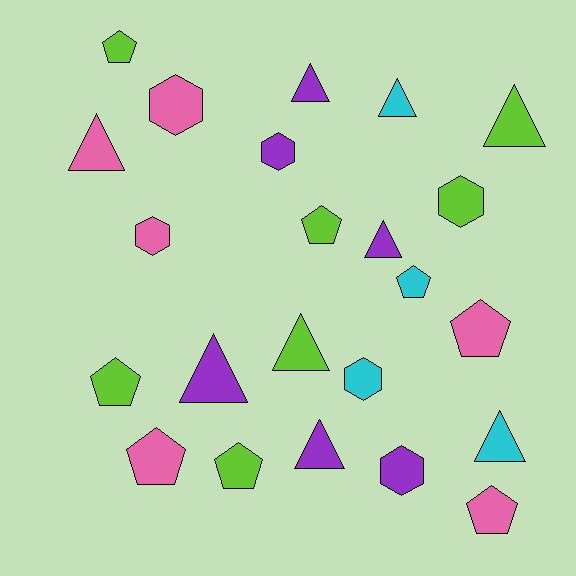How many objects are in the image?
There are 23 objects.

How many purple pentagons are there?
There are no purple pentagons.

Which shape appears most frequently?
Triangle, with 9 objects.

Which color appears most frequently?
Lime, with 7 objects.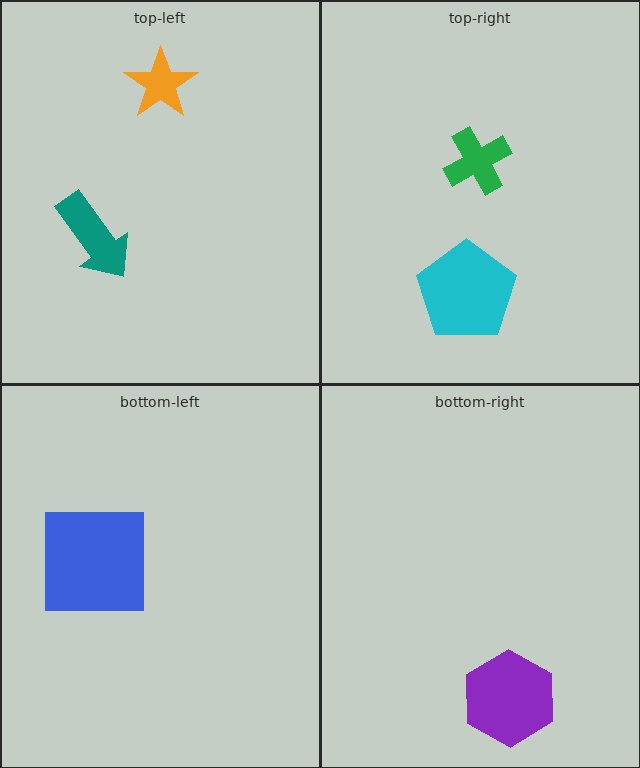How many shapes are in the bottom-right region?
1.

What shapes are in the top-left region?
The orange star, the teal arrow.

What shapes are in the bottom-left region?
The blue square.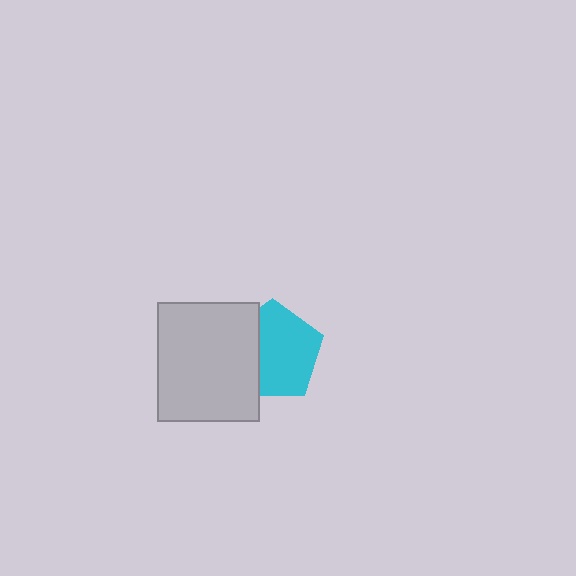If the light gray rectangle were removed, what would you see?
You would see the complete cyan pentagon.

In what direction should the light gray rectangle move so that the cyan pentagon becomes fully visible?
The light gray rectangle should move left. That is the shortest direction to clear the overlap and leave the cyan pentagon fully visible.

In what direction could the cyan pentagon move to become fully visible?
The cyan pentagon could move right. That would shift it out from behind the light gray rectangle entirely.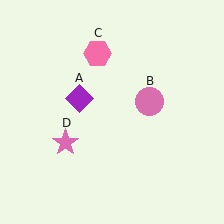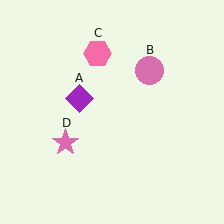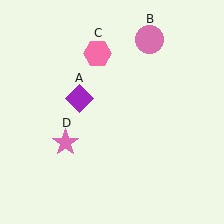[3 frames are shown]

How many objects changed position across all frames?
1 object changed position: pink circle (object B).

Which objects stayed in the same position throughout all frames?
Purple diamond (object A) and pink hexagon (object C) and pink star (object D) remained stationary.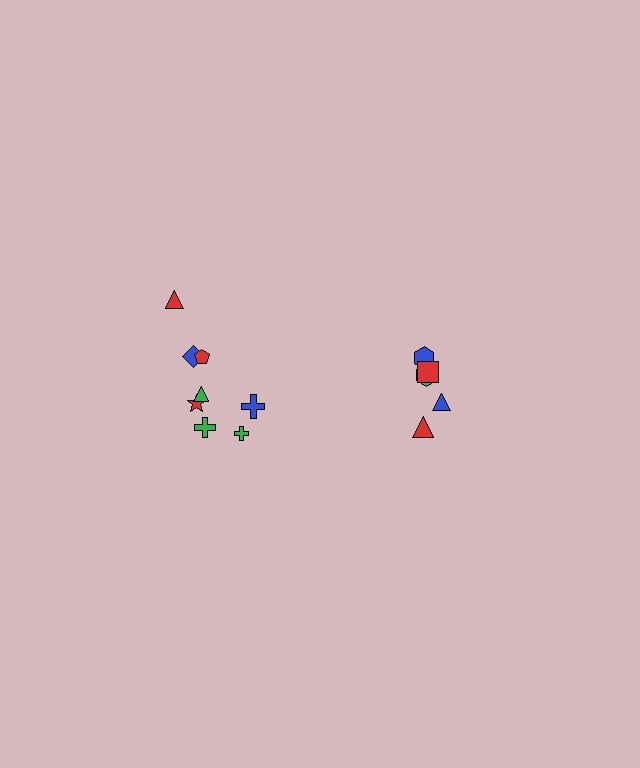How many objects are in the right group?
There are 5 objects.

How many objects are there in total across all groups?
There are 13 objects.